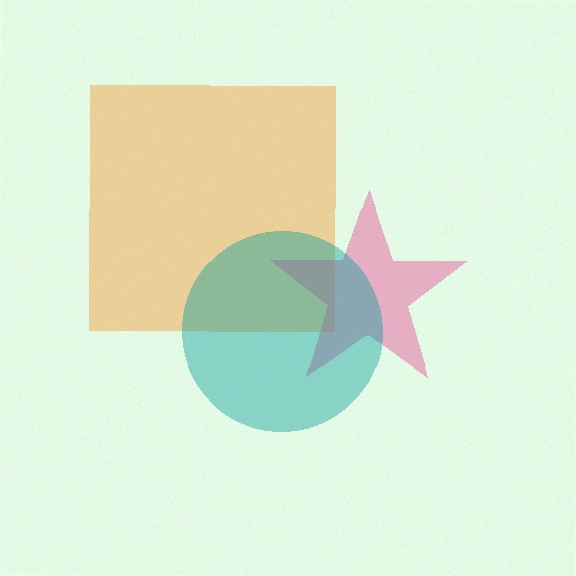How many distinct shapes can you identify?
There are 3 distinct shapes: an orange square, a pink star, a teal circle.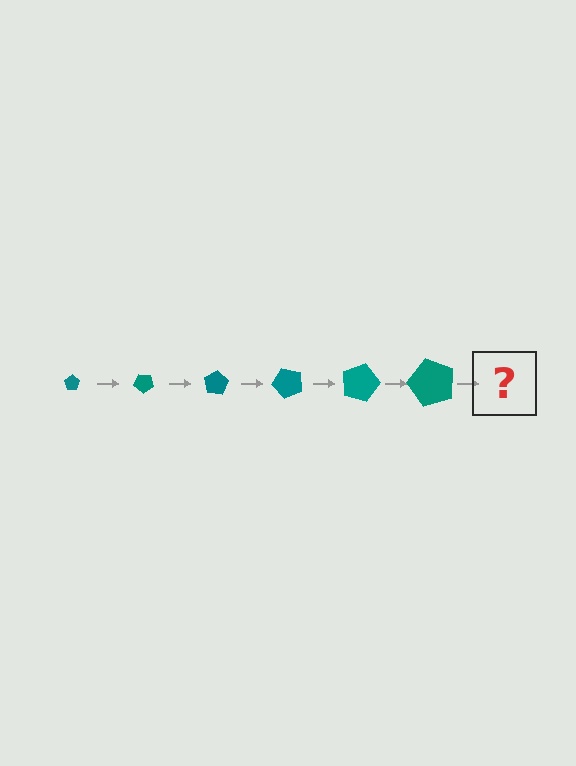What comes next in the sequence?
The next element should be a pentagon, larger than the previous one and rotated 240 degrees from the start.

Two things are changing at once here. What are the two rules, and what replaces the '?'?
The two rules are that the pentagon grows larger each step and it rotates 40 degrees each step. The '?' should be a pentagon, larger than the previous one and rotated 240 degrees from the start.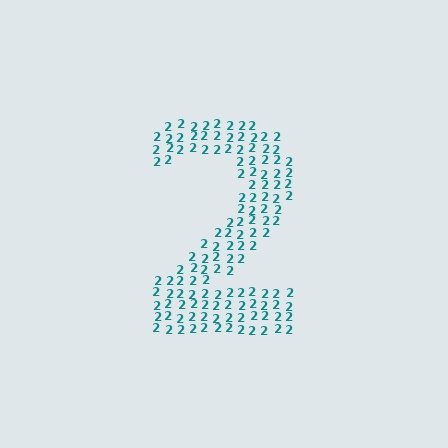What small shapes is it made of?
It is made of small digit 2's.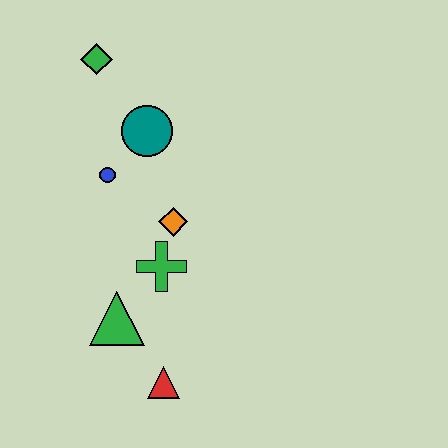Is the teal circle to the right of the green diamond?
Yes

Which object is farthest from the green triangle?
The green diamond is farthest from the green triangle.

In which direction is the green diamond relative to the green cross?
The green diamond is above the green cross.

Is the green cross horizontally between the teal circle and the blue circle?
No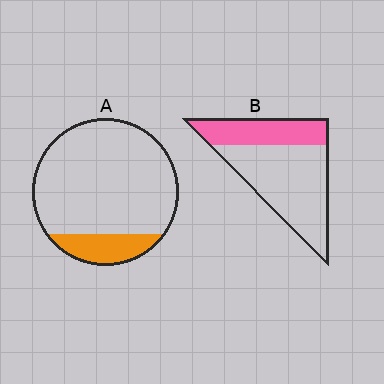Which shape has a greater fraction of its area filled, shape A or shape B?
Shape B.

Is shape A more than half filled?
No.